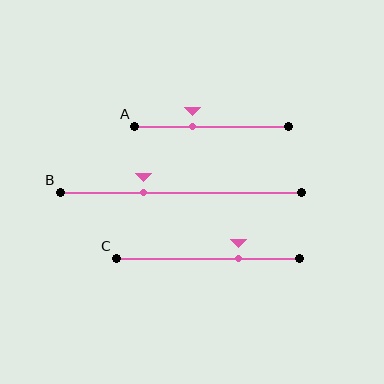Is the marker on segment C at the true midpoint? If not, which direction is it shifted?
No, the marker on segment C is shifted to the right by about 17% of the segment length.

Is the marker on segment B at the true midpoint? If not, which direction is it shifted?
No, the marker on segment B is shifted to the left by about 15% of the segment length.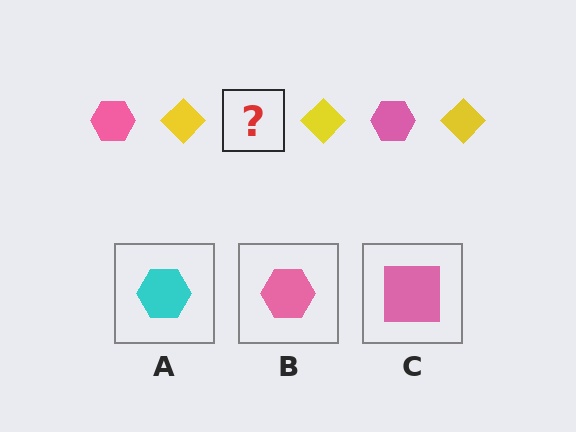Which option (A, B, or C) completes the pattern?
B.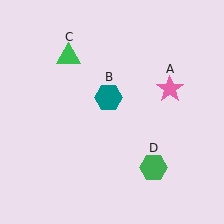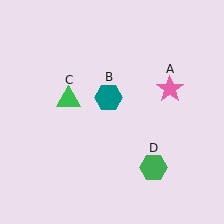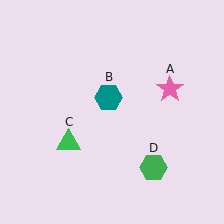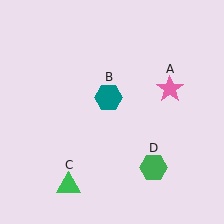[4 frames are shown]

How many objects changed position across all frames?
1 object changed position: green triangle (object C).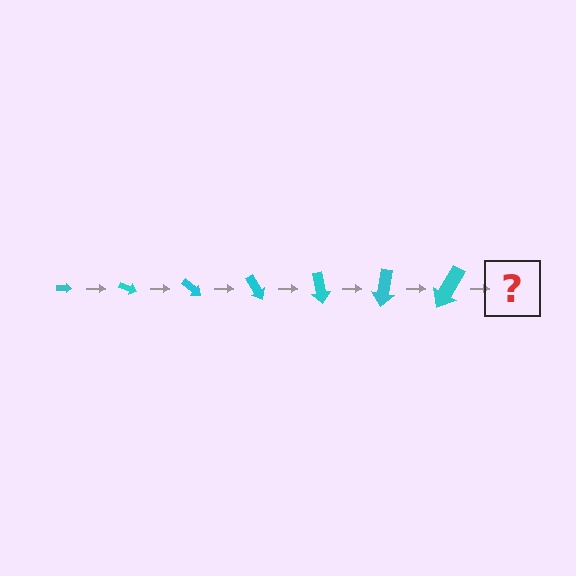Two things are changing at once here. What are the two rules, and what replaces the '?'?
The two rules are that the arrow grows larger each step and it rotates 20 degrees each step. The '?' should be an arrow, larger than the previous one and rotated 140 degrees from the start.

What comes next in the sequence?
The next element should be an arrow, larger than the previous one and rotated 140 degrees from the start.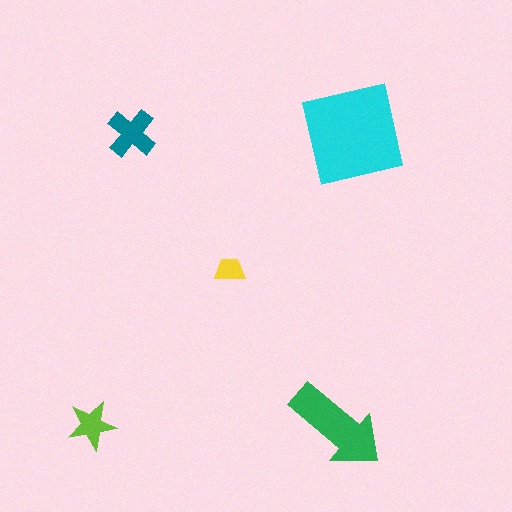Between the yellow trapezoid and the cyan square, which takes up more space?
The cyan square.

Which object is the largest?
The cyan square.